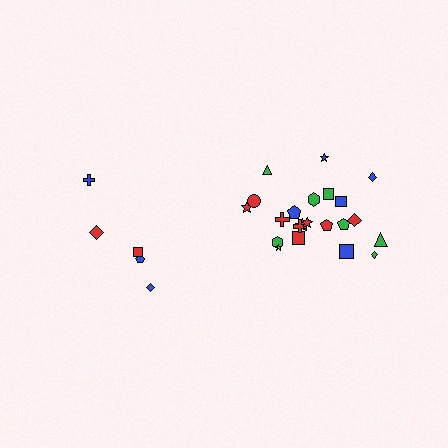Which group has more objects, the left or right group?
The right group.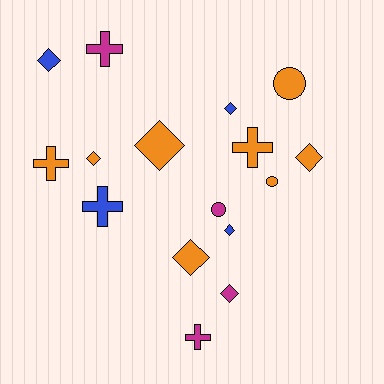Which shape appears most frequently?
Diamond, with 8 objects.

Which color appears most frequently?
Orange, with 8 objects.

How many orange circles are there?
There are 2 orange circles.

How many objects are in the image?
There are 16 objects.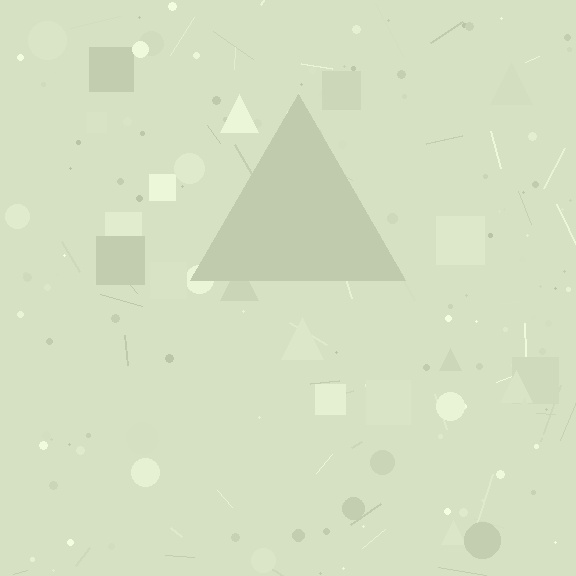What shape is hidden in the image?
A triangle is hidden in the image.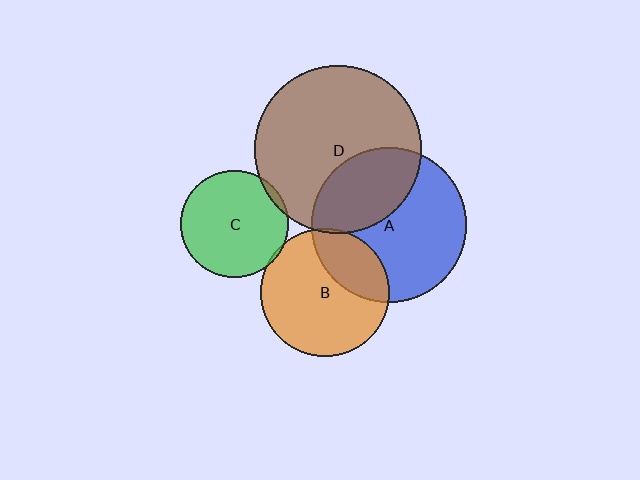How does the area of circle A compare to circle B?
Approximately 1.5 times.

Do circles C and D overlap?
Yes.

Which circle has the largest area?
Circle D (brown).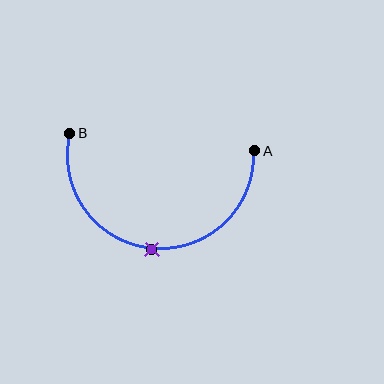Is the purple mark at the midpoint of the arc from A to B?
Yes. The purple mark lies on the arc at equal arc-length from both A and B — it is the arc midpoint.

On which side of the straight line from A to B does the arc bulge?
The arc bulges below the straight line connecting A and B.